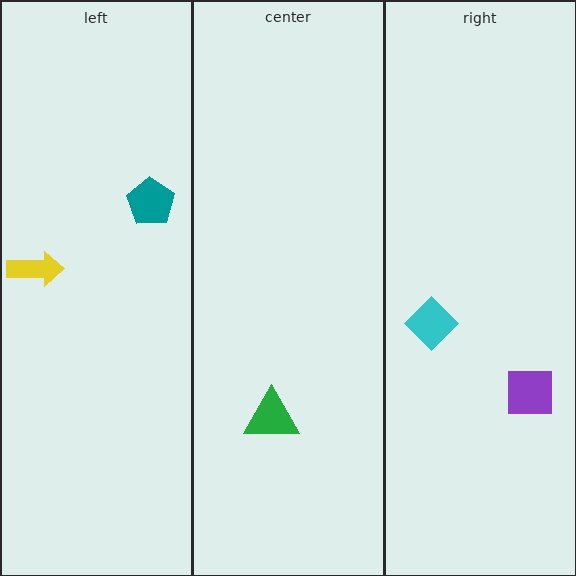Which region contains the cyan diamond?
The right region.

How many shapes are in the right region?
2.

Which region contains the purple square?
The right region.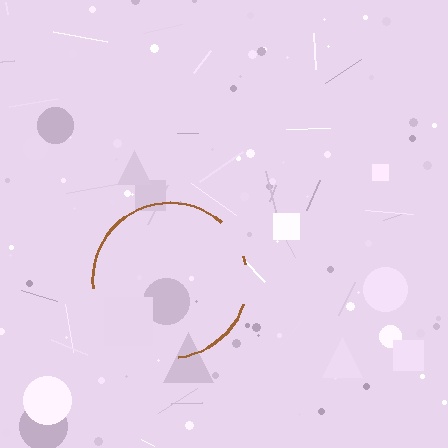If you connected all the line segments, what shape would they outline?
They would outline a circle.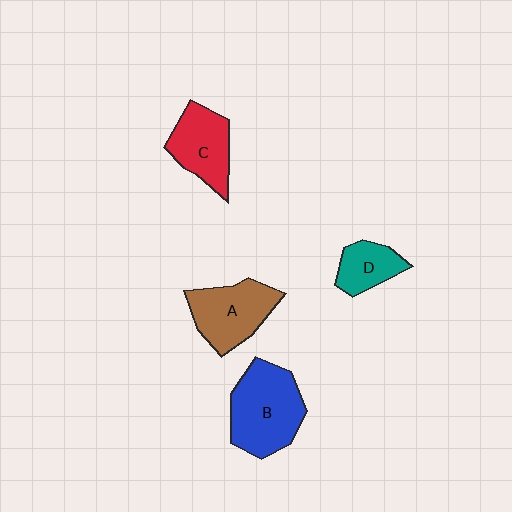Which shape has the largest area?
Shape B (blue).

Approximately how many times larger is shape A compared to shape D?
Approximately 1.7 times.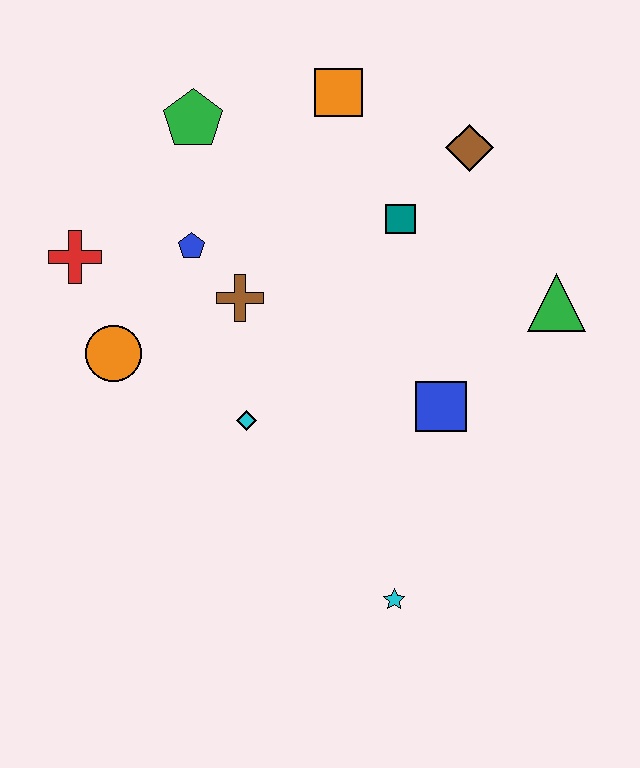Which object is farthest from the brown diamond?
The cyan star is farthest from the brown diamond.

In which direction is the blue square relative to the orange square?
The blue square is below the orange square.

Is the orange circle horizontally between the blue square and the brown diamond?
No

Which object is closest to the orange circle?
The red cross is closest to the orange circle.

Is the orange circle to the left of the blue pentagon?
Yes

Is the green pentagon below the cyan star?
No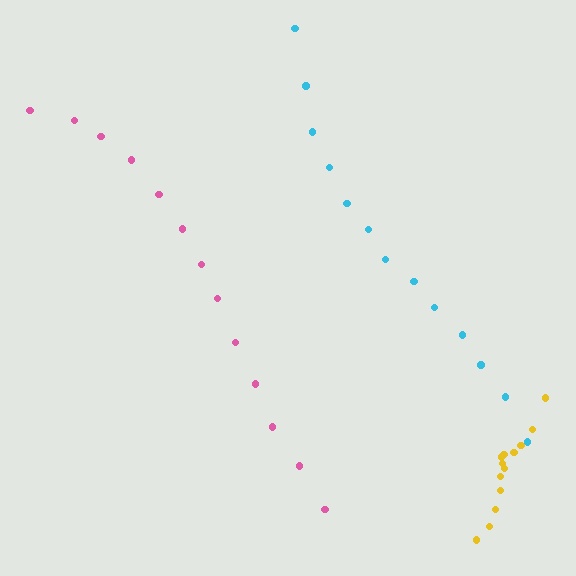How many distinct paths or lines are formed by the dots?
There are 3 distinct paths.